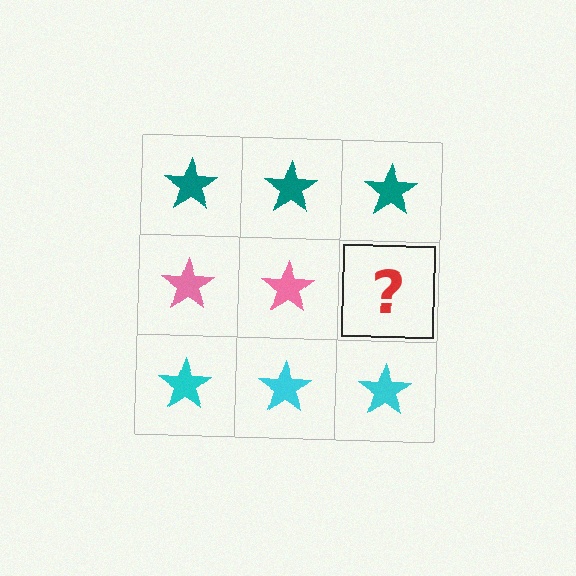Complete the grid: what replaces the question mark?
The question mark should be replaced with a pink star.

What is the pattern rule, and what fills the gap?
The rule is that each row has a consistent color. The gap should be filled with a pink star.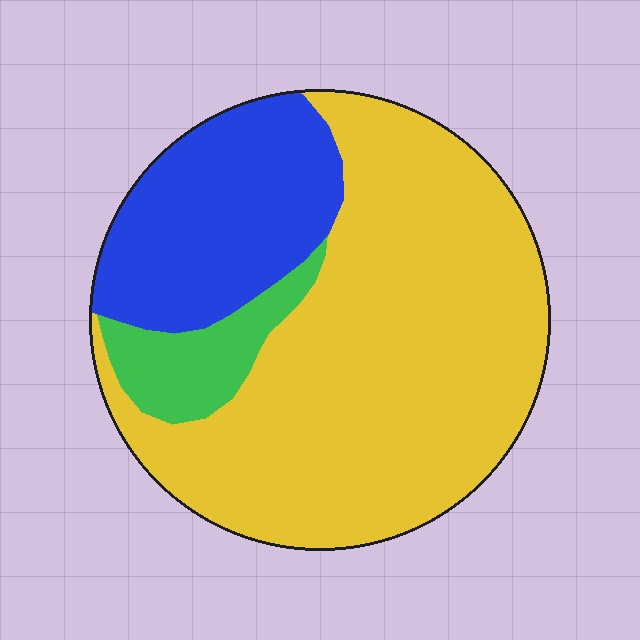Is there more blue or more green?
Blue.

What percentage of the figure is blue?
Blue covers about 25% of the figure.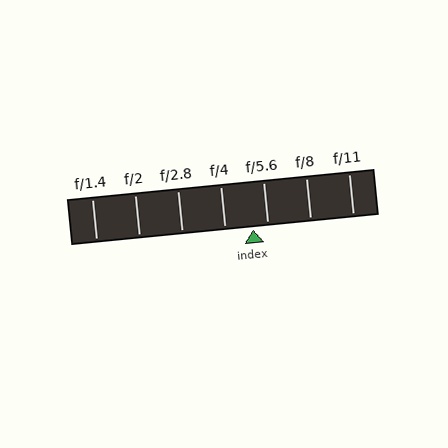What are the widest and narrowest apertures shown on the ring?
The widest aperture shown is f/1.4 and the narrowest is f/11.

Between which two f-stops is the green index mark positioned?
The index mark is between f/4 and f/5.6.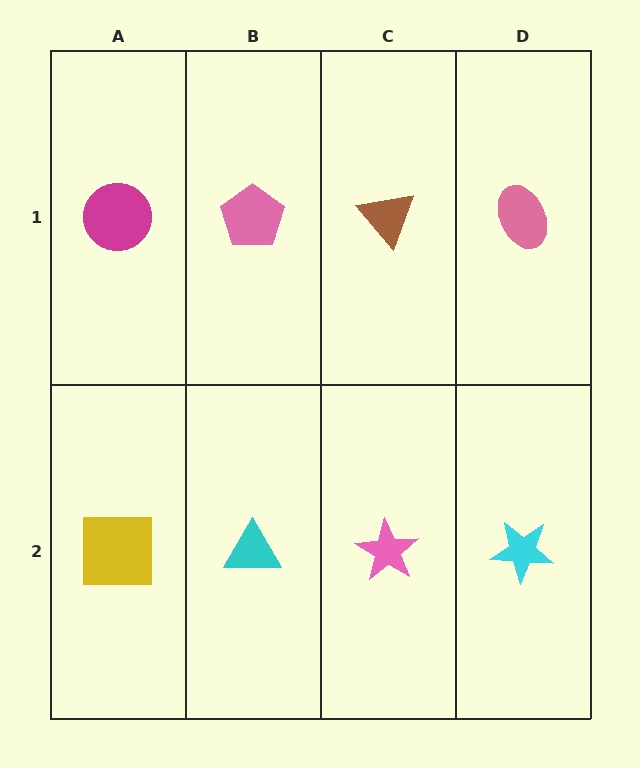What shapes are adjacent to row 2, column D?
A pink ellipse (row 1, column D), a pink star (row 2, column C).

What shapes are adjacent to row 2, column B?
A pink pentagon (row 1, column B), a yellow square (row 2, column A), a pink star (row 2, column C).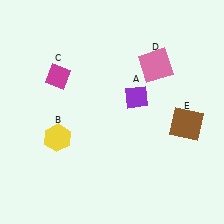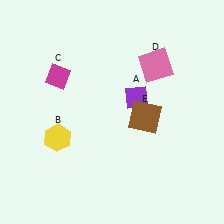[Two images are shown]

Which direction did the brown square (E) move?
The brown square (E) moved left.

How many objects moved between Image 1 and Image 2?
1 object moved between the two images.